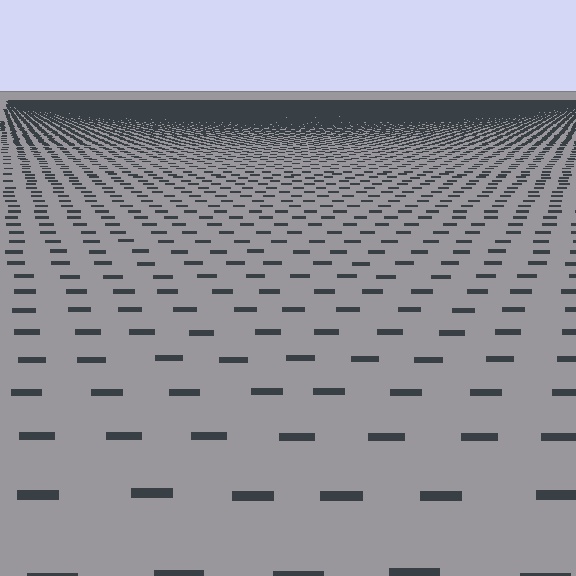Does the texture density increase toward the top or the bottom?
Density increases toward the top.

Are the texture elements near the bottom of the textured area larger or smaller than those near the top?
Larger. Near the bottom, elements are closer to the viewer and appear at a bigger on-screen size.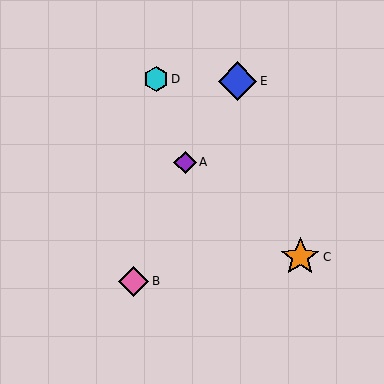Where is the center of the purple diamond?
The center of the purple diamond is at (185, 162).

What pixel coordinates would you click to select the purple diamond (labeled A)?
Click at (185, 162) to select the purple diamond A.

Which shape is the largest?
The orange star (labeled C) is the largest.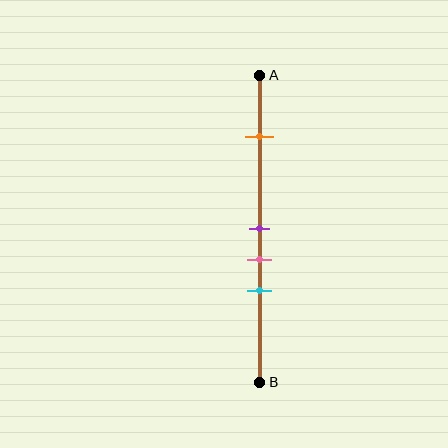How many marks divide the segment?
There are 4 marks dividing the segment.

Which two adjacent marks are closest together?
The purple and pink marks are the closest adjacent pair.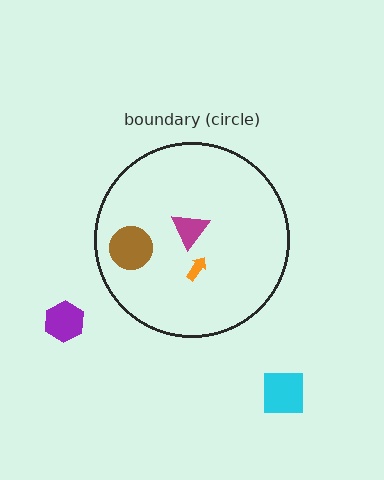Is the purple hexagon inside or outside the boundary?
Outside.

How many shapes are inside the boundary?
3 inside, 2 outside.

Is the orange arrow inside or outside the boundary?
Inside.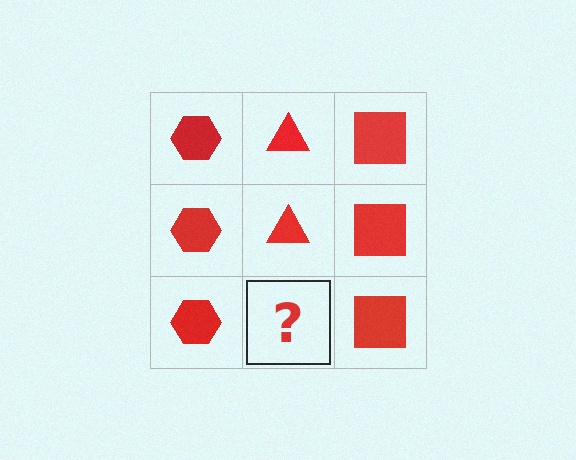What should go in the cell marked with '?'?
The missing cell should contain a red triangle.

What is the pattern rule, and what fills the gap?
The rule is that each column has a consistent shape. The gap should be filled with a red triangle.